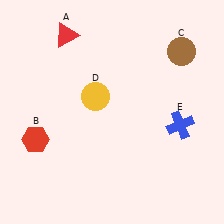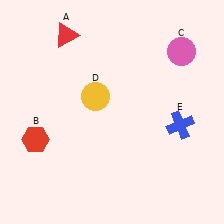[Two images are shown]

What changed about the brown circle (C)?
In Image 1, C is brown. In Image 2, it changed to pink.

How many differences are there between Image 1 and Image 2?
There is 1 difference between the two images.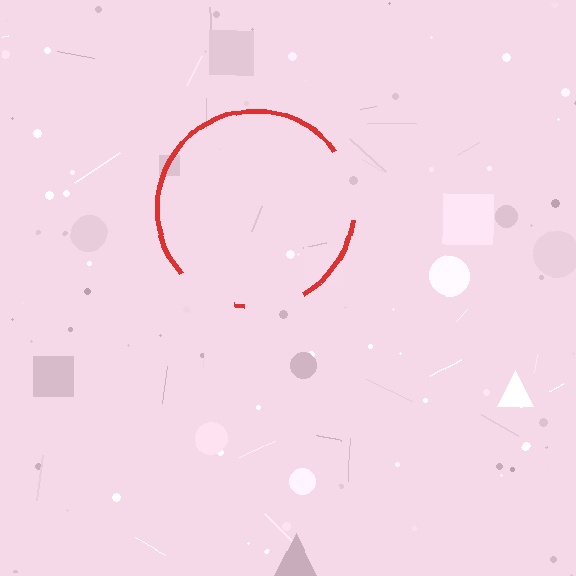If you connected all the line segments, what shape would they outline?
They would outline a circle.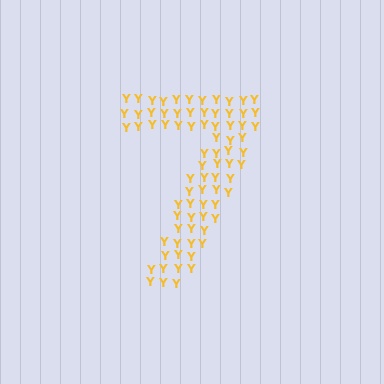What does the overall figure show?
The overall figure shows the digit 7.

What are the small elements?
The small elements are letter Y's.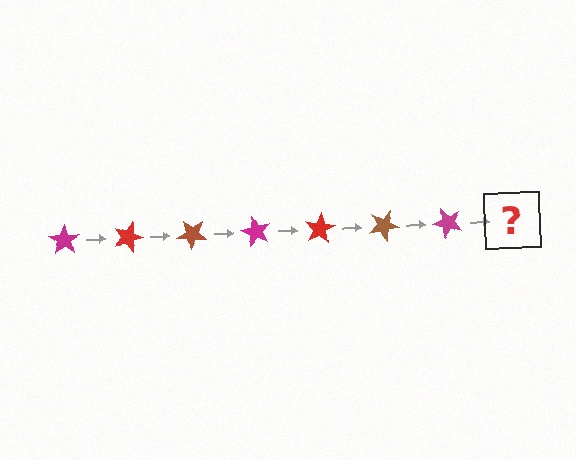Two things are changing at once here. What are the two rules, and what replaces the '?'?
The two rules are that it rotates 20 degrees each step and the color cycles through magenta, red, and brown. The '?' should be a red star, rotated 140 degrees from the start.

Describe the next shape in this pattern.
It should be a red star, rotated 140 degrees from the start.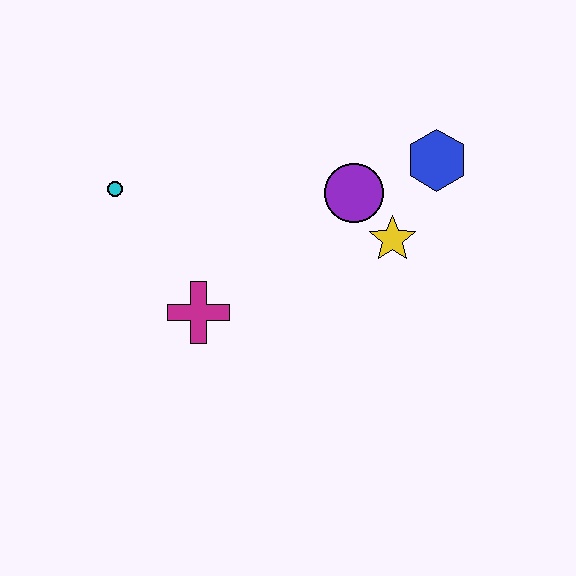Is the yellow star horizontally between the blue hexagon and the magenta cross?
Yes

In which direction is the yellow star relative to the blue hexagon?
The yellow star is below the blue hexagon.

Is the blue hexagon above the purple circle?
Yes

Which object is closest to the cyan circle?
The magenta cross is closest to the cyan circle.